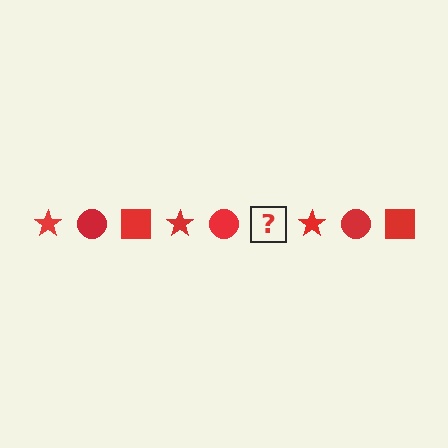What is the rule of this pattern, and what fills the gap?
The rule is that the pattern cycles through star, circle, square shapes in red. The gap should be filled with a red square.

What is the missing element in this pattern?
The missing element is a red square.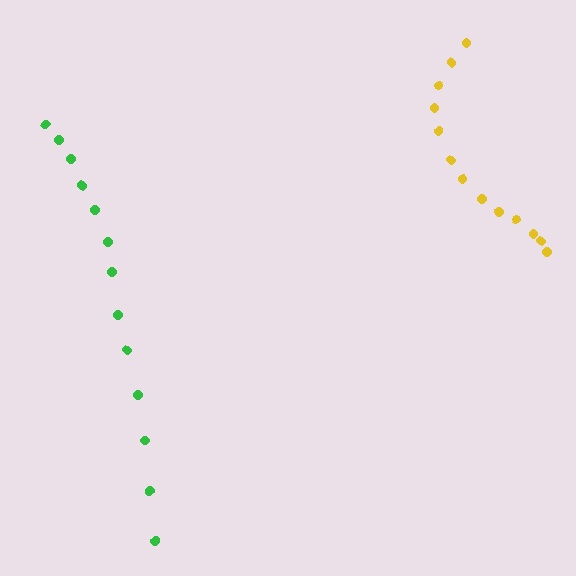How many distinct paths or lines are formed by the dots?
There are 2 distinct paths.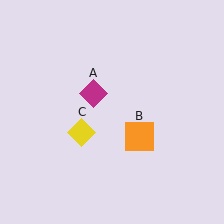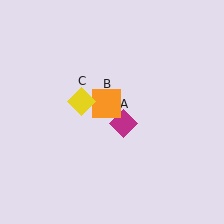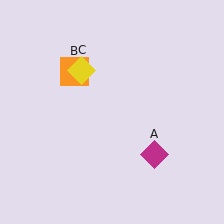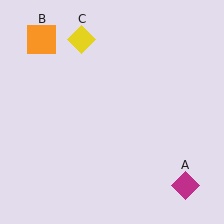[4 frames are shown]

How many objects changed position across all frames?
3 objects changed position: magenta diamond (object A), orange square (object B), yellow diamond (object C).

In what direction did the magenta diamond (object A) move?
The magenta diamond (object A) moved down and to the right.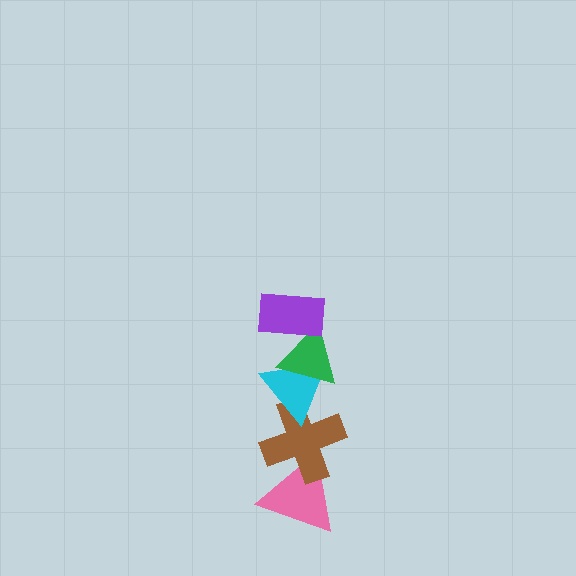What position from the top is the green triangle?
The green triangle is 2nd from the top.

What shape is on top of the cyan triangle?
The green triangle is on top of the cyan triangle.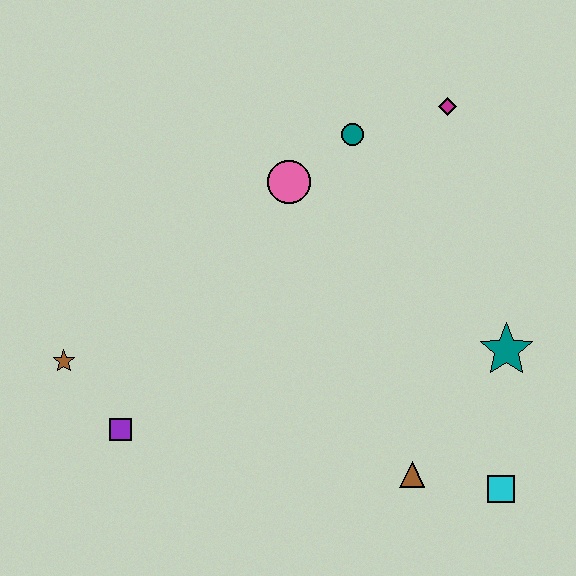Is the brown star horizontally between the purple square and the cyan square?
No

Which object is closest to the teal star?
The cyan square is closest to the teal star.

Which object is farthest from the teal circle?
The cyan square is farthest from the teal circle.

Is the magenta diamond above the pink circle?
Yes